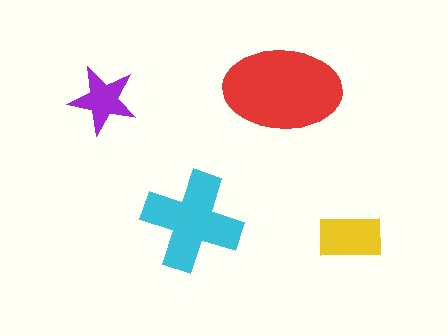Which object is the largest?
The red ellipse.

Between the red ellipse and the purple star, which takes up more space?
The red ellipse.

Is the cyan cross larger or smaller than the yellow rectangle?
Larger.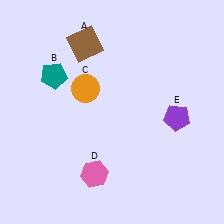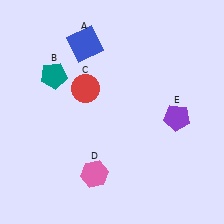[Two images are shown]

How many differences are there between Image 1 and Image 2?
There are 2 differences between the two images.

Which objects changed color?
A changed from brown to blue. C changed from orange to red.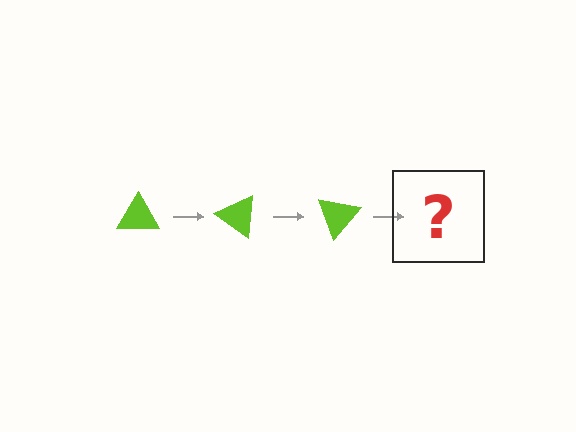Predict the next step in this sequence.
The next step is a lime triangle rotated 105 degrees.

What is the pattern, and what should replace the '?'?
The pattern is that the triangle rotates 35 degrees each step. The '?' should be a lime triangle rotated 105 degrees.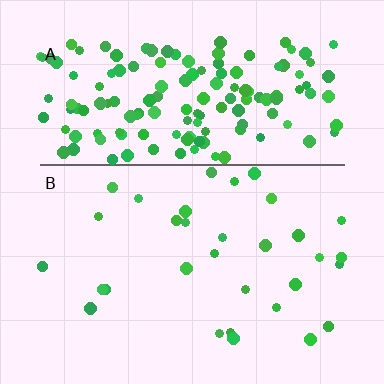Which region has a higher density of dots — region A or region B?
A (the top).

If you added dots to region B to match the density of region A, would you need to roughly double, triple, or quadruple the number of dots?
Approximately quadruple.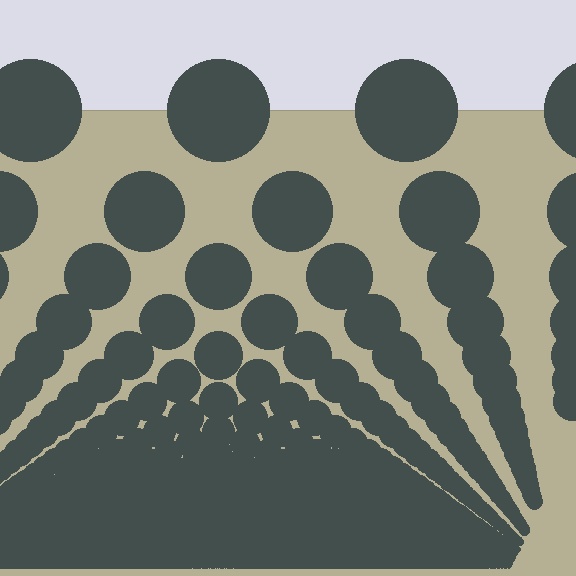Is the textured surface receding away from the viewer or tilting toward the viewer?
The surface appears to tilt toward the viewer. Texture elements get larger and sparser toward the top.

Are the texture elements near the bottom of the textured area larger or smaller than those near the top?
Smaller. The gradient is inverted — elements near the bottom are smaller and denser.